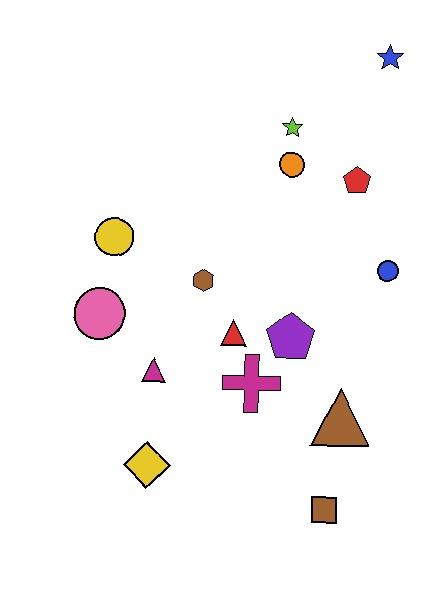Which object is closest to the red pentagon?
The orange circle is closest to the red pentagon.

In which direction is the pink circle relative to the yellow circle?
The pink circle is below the yellow circle.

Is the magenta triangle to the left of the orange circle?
Yes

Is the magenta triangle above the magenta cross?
Yes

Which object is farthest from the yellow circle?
The brown square is farthest from the yellow circle.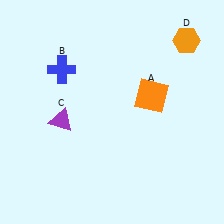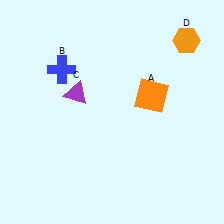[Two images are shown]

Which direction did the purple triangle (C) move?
The purple triangle (C) moved up.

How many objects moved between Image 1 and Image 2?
1 object moved between the two images.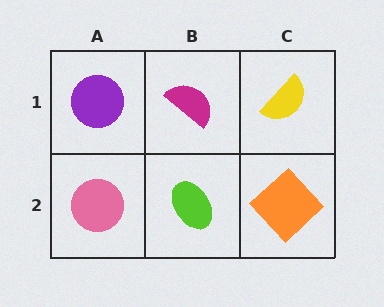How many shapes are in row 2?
3 shapes.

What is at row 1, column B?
A magenta semicircle.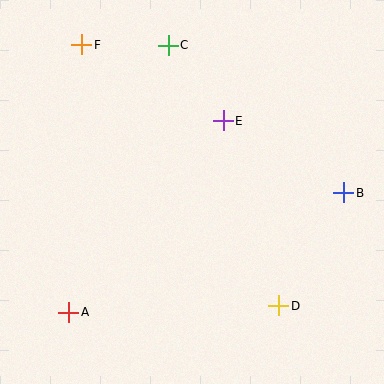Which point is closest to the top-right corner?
Point B is closest to the top-right corner.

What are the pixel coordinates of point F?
Point F is at (82, 45).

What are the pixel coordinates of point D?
Point D is at (279, 306).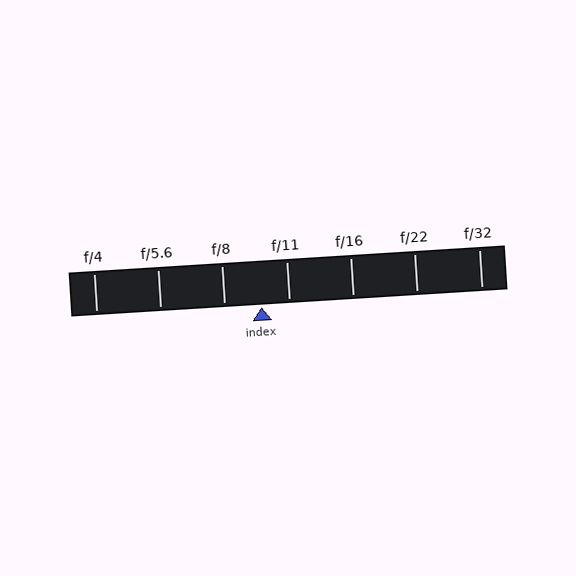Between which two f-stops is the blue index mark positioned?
The index mark is between f/8 and f/11.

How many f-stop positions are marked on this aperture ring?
There are 7 f-stop positions marked.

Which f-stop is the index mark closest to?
The index mark is closest to f/11.